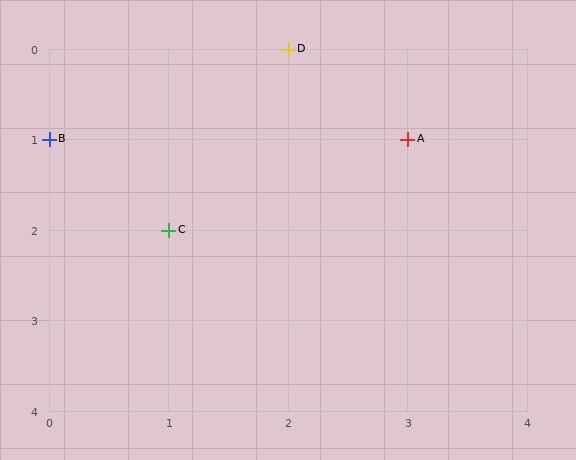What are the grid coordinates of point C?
Point C is at grid coordinates (1, 2).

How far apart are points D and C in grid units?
Points D and C are 1 column and 2 rows apart (about 2.2 grid units diagonally).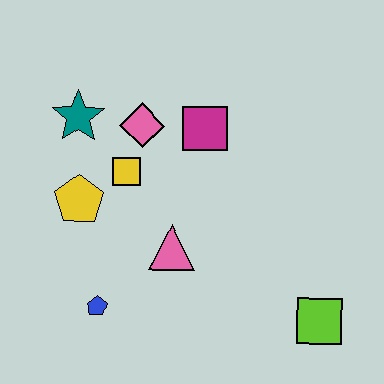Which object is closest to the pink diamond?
The yellow square is closest to the pink diamond.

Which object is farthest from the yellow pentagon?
The lime square is farthest from the yellow pentagon.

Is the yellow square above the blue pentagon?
Yes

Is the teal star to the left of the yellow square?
Yes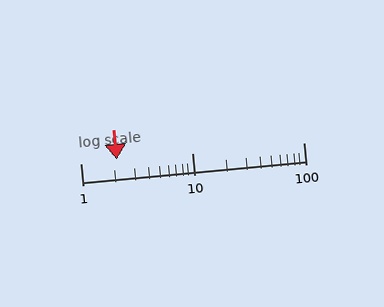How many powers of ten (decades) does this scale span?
The scale spans 2 decades, from 1 to 100.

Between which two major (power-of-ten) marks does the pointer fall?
The pointer is between 1 and 10.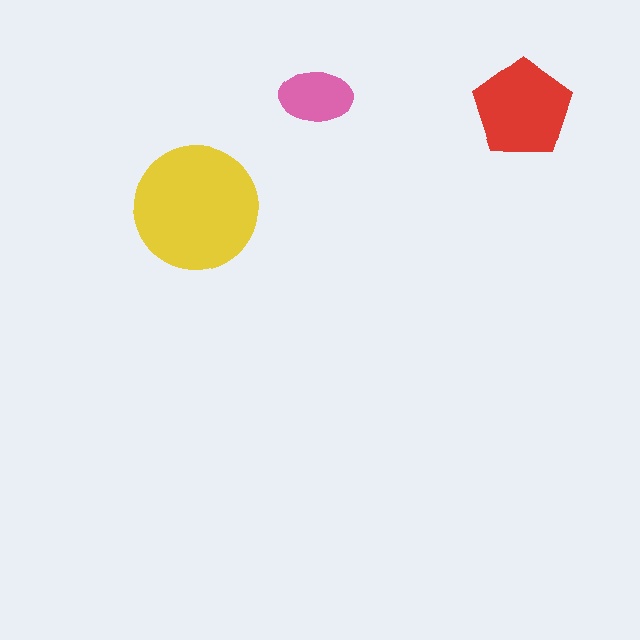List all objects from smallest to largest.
The pink ellipse, the red pentagon, the yellow circle.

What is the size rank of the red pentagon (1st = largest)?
2nd.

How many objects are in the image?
There are 3 objects in the image.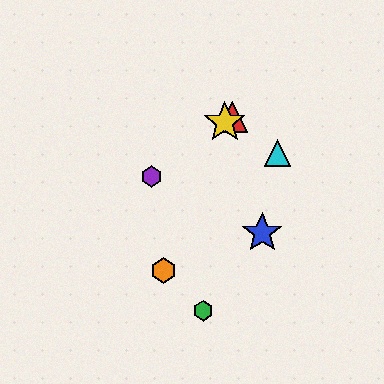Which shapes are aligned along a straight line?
The red triangle, the yellow star, the purple hexagon are aligned along a straight line.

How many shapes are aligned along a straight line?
3 shapes (the red triangle, the yellow star, the purple hexagon) are aligned along a straight line.